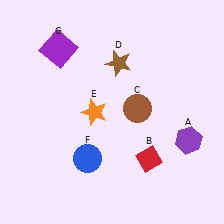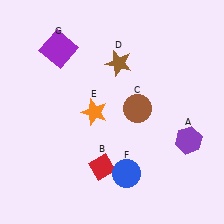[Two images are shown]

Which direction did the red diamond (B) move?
The red diamond (B) moved left.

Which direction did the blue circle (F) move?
The blue circle (F) moved right.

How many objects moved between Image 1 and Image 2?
2 objects moved between the two images.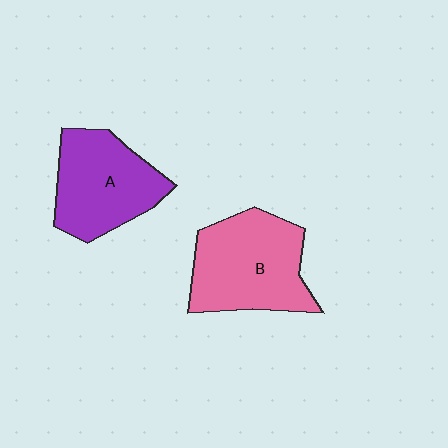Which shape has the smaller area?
Shape A (purple).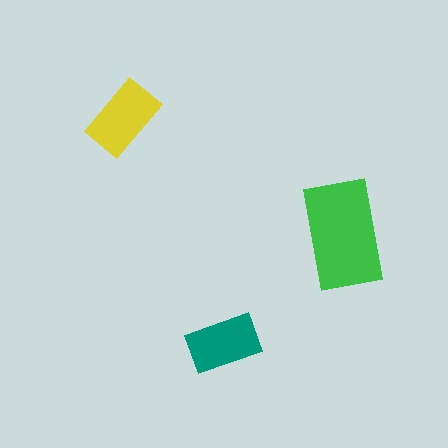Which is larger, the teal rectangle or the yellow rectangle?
The yellow one.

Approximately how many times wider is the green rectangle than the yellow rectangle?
About 1.5 times wider.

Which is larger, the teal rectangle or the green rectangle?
The green one.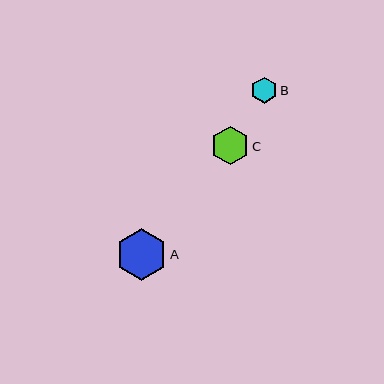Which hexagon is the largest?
Hexagon A is the largest with a size of approximately 52 pixels.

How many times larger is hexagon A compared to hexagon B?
Hexagon A is approximately 2.0 times the size of hexagon B.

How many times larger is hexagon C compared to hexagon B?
Hexagon C is approximately 1.5 times the size of hexagon B.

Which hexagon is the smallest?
Hexagon B is the smallest with a size of approximately 26 pixels.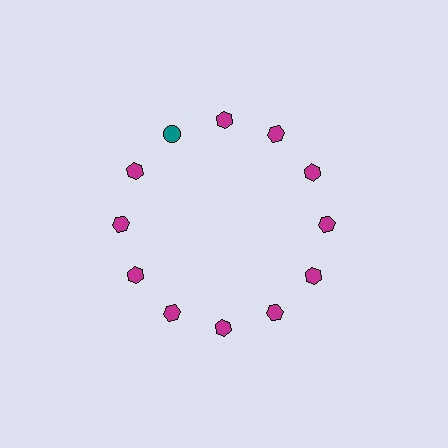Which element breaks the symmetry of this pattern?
The teal circle at roughly the 11 o'clock position breaks the symmetry. All other shapes are magenta hexagons.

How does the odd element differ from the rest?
It differs in both color (teal instead of magenta) and shape (circle instead of hexagon).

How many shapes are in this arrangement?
There are 12 shapes arranged in a ring pattern.